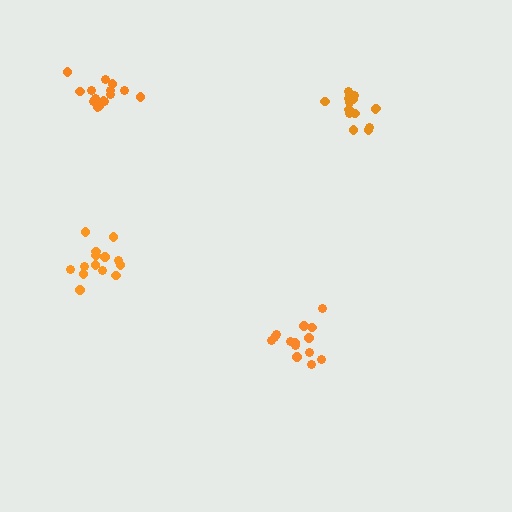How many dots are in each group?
Group 1: 14 dots, Group 2: 14 dots, Group 3: 14 dots, Group 4: 15 dots (57 total).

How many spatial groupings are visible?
There are 4 spatial groupings.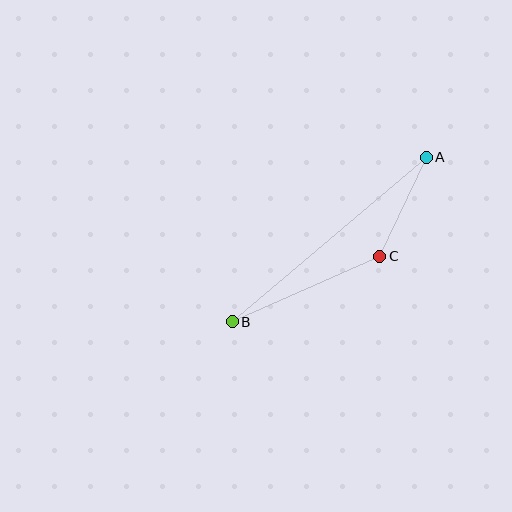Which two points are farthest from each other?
Points A and B are farthest from each other.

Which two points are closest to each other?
Points A and C are closest to each other.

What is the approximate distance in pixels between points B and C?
The distance between B and C is approximately 162 pixels.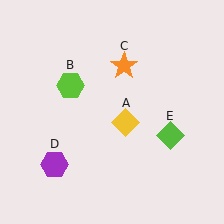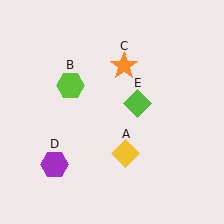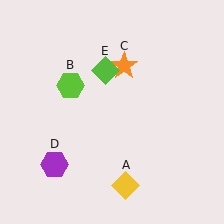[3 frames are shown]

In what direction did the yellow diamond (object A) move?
The yellow diamond (object A) moved down.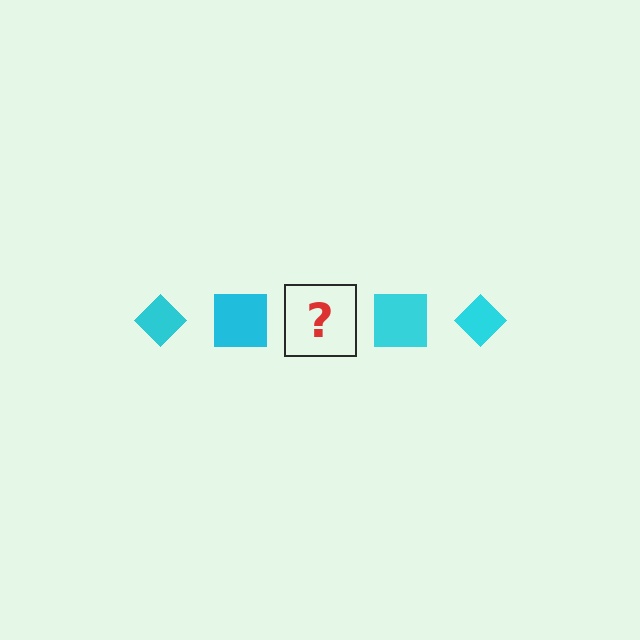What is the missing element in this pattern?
The missing element is a cyan diamond.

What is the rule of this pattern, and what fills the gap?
The rule is that the pattern cycles through diamond, square shapes in cyan. The gap should be filled with a cyan diamond.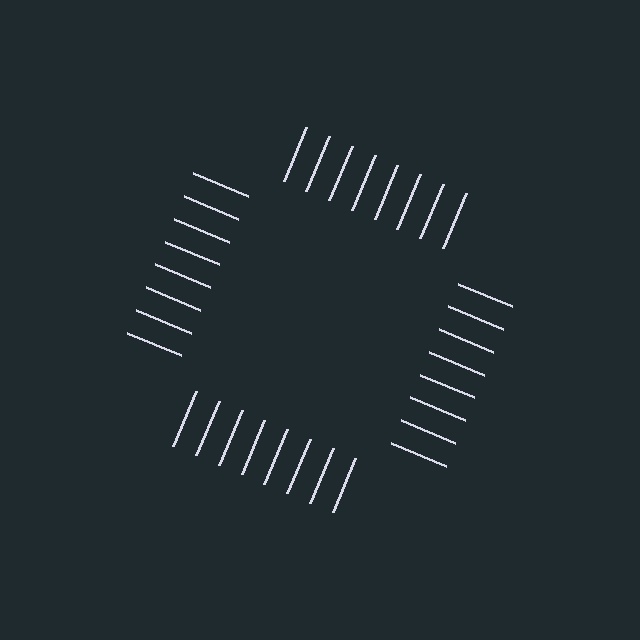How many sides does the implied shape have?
4 sides — the line-ends trace a square.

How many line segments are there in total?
32 — 8 along each of the 4 edges.